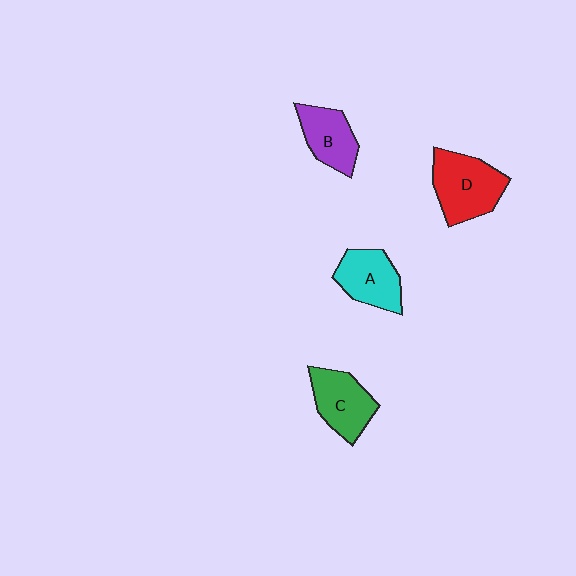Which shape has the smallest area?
Shape B (purple).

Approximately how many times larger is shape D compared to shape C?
Approximately 1.2 times.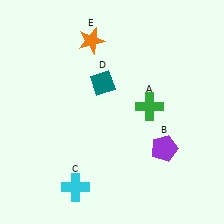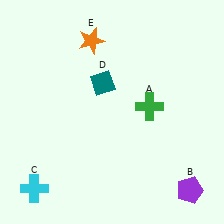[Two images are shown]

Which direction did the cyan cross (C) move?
The cyan cross (C) moved left.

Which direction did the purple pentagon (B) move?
The purple pentagon (B) moved down.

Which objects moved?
The objects that moved are: the purple pentagon (B), the cyan cross (C).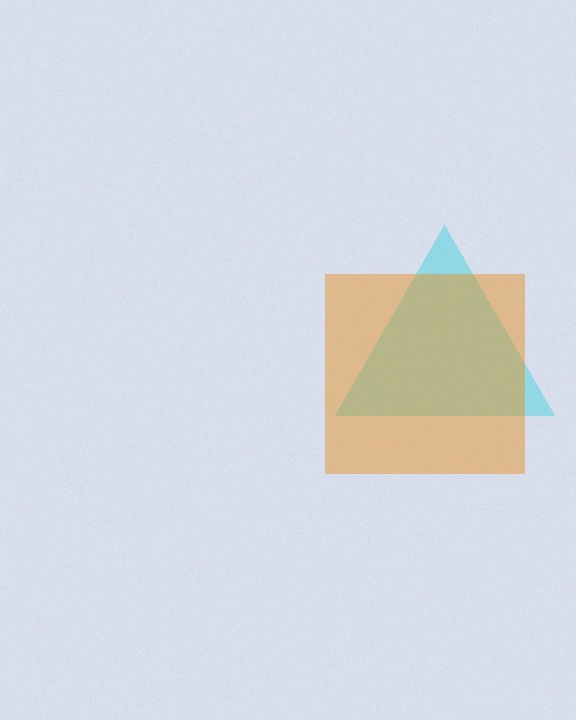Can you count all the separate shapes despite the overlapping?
Yes, there are 2 separate shapes.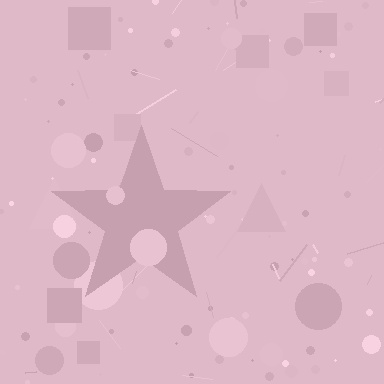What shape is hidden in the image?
A star is hidden in the image.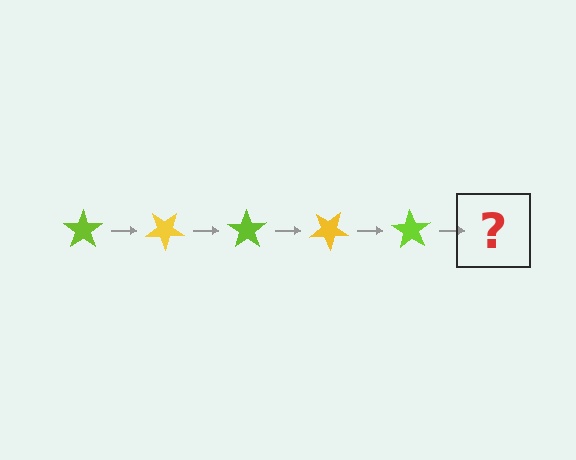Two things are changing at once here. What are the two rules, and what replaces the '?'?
The two rules are that it rotates 35 degrees each step and the color cycles through lime and yellow. The '?' should be a yellow star, rotated 175 degrees from the start.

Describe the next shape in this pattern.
It should be a yellow star, rotated 175 degrees from the start.